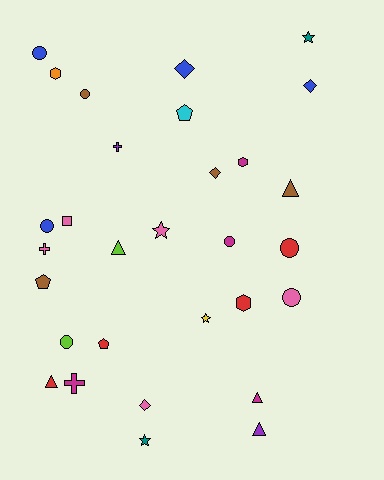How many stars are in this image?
There are 4 stars.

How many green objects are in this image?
There are no green objects.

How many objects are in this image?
There are 30 objects.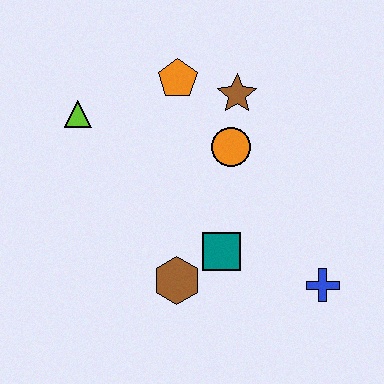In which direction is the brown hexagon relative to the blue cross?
The brown hexagon is to the left of the blue cross.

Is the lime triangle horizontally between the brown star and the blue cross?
No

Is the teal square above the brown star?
No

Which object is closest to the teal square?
The brown hexagon is closest to the teal square.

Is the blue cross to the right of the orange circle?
Yes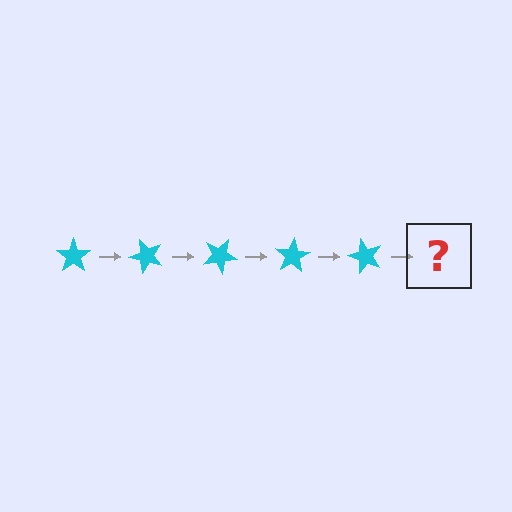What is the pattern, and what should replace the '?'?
The pattern is that the star rotates 50 degrees each step. The '?' should be a cyan star rotated 250 degrees.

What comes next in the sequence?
The next element should be a cyan star rotated 250 degrees.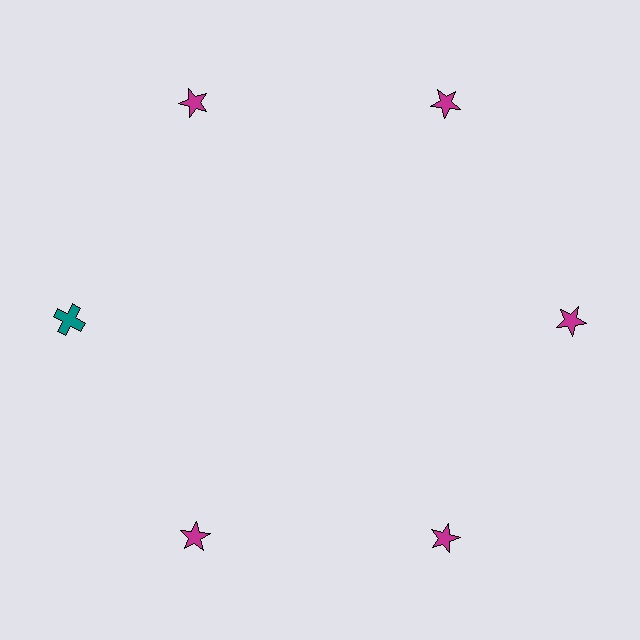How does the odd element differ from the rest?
It differs in both color (teal instead of magenta) and shape (cross instead of star).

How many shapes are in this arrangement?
There are 6 shapes arranged in a ring pattern.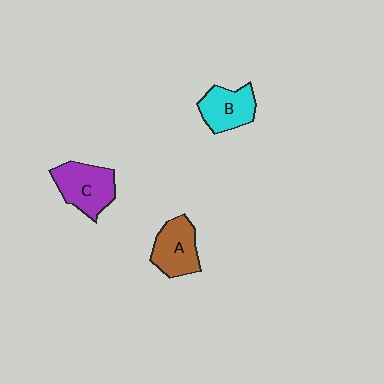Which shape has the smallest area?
Shape B (cyan).